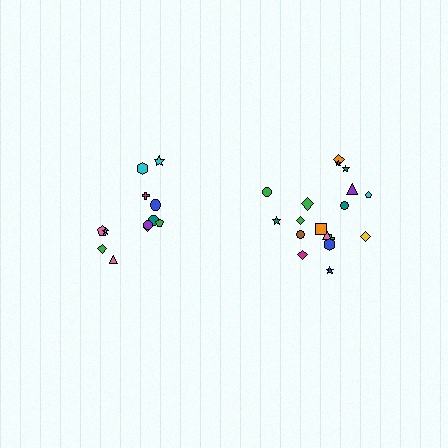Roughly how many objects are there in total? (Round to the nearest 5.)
Roughly 30 objects in total.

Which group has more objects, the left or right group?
The right group.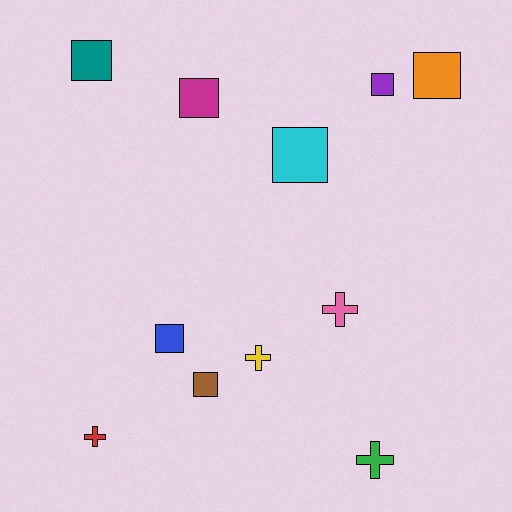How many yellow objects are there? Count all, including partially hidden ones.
There is 1 yellow object.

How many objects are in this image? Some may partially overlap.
There are 11 objects.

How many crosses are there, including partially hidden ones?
There are 4 crosses.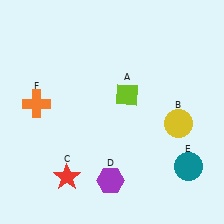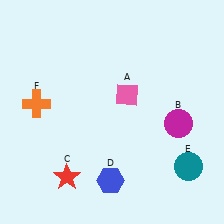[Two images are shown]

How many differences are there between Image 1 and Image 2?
There are 3 differences between the two images.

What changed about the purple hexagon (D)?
In Image 1, D is purple. In Image 2, it changed to blue.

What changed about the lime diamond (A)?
In Image 1, A is lime. In Image 2, it changed to pink.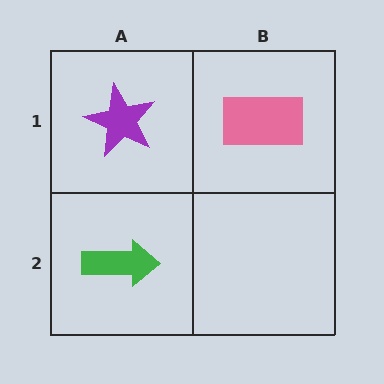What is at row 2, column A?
A green arrow.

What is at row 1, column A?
A purple star.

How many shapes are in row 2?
1 shape.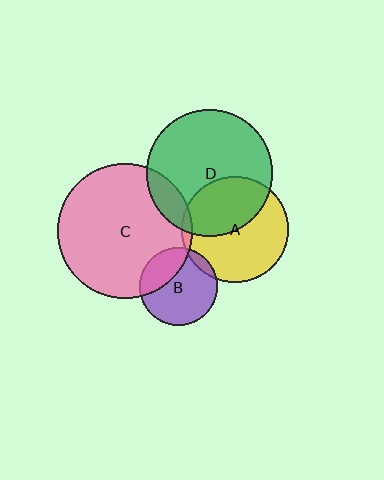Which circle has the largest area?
Circle C (pink).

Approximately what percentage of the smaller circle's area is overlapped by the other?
Approximately 5%.